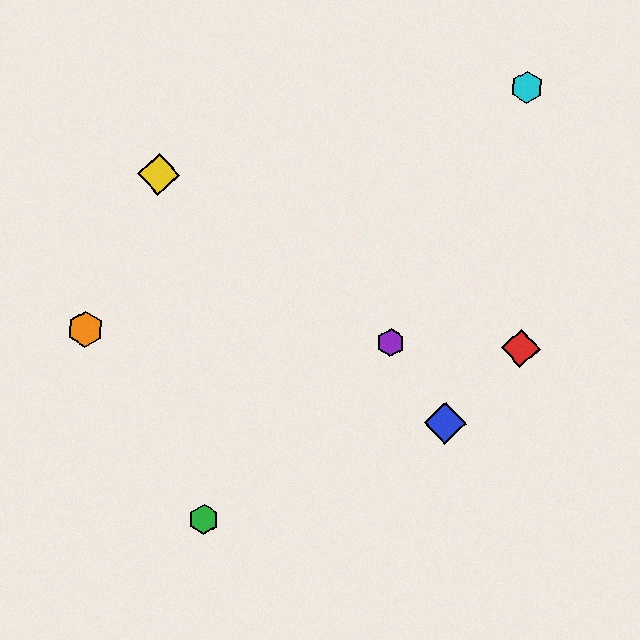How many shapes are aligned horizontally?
3 shapes (the red diamond, the purple hexagon, the orange hexagon) are aligned horizontally.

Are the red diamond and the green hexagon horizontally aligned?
No, the red diamond is at y≈348 and the green hexagon is at y≈519.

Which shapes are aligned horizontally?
The red diamond, the purple hexagon, the orange hexagon are aligned horizontally.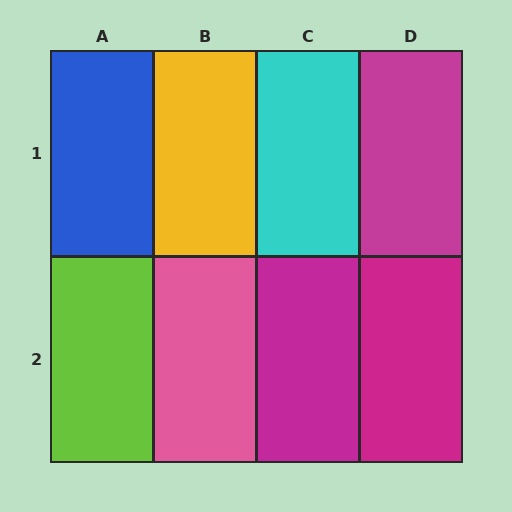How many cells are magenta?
3 cells are magenta.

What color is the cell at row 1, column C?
Cyan.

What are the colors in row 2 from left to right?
Lime, pink, magenta, magenta.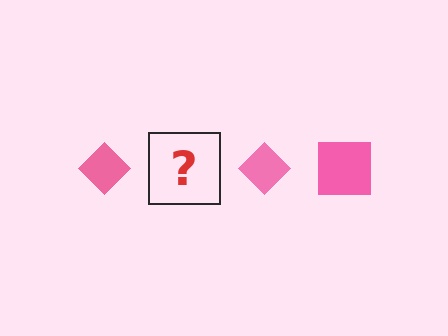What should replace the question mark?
The question mark should be replaced with a pink square.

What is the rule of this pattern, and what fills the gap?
The rule is that the pattern cycles through diamond, square shapes in pink. The gap should be filled with a pink square.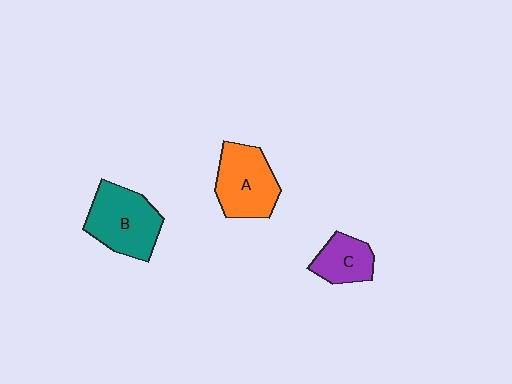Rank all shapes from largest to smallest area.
From largest to smallest: B (teal), A (orange), C (purple).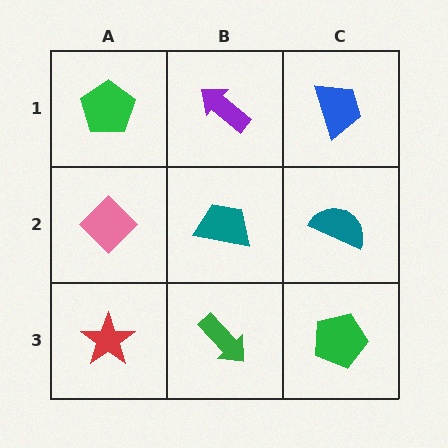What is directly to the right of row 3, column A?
A green arrow.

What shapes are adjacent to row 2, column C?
A blue trapezoid (row 1, column C), a green pentagon (row 3, column C), a teal trapezoid (row 2, column B).